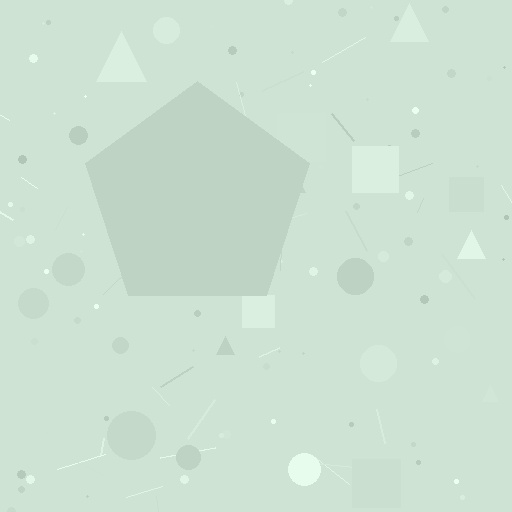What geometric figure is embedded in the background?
A pentagon is embedded in the background.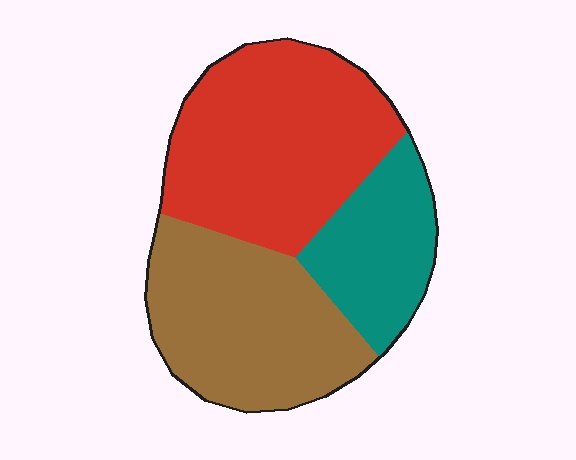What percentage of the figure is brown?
Brown takes up about three eighths (3/8) of the figure.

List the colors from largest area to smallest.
From largest to smallest: red, brown, teal.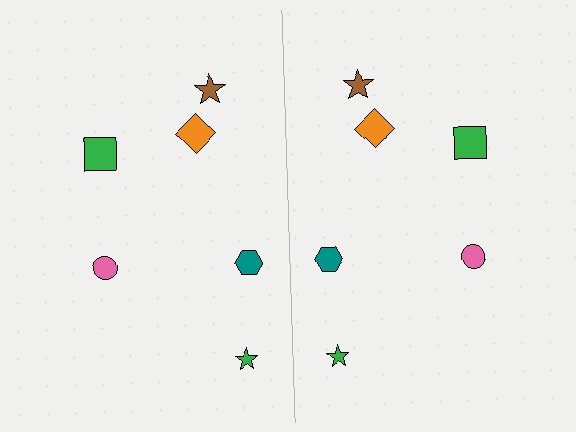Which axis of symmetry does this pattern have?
The pattern has a vertical axis of symmetry running through the center of the image.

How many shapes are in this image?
There are 12 shapes in this image.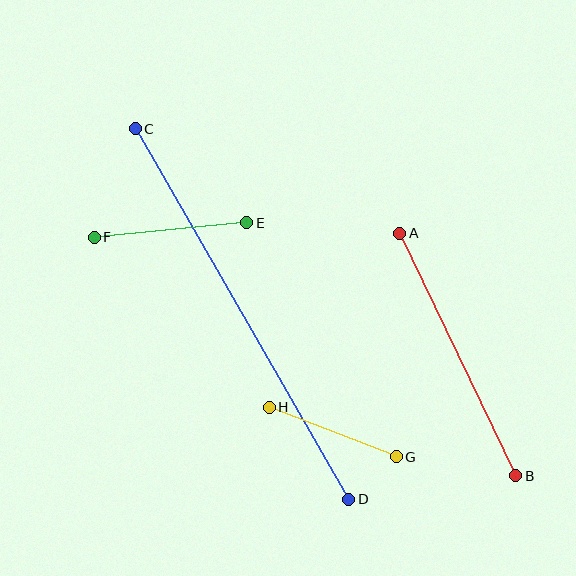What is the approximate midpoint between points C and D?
The midpoint is at approximately (242, 314) pixels.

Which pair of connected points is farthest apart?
Points C and D are farthest apart.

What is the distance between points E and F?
The distance is approximately 153 pixels.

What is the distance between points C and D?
The distance is approximately 427 pixels.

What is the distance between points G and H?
The distance is approximately 136 pixels.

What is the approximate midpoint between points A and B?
The midpoint is at approximately (458, 355) pixels.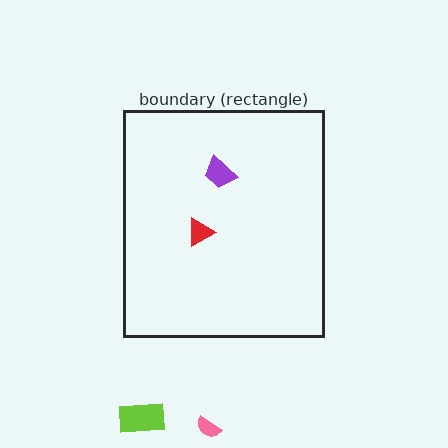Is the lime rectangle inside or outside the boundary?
Outside.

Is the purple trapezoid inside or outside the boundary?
Inside.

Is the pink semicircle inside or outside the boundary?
Outside.